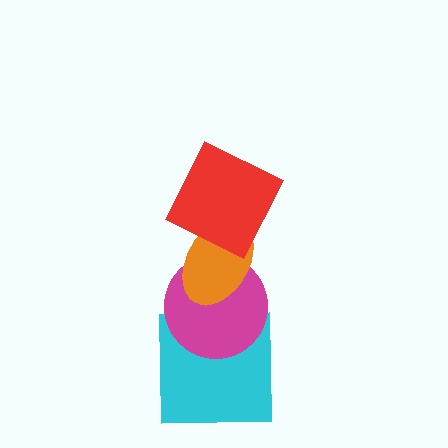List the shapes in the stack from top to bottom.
From top to bottom: the red square, the orange ellipse, the magenta circle, the cyan square.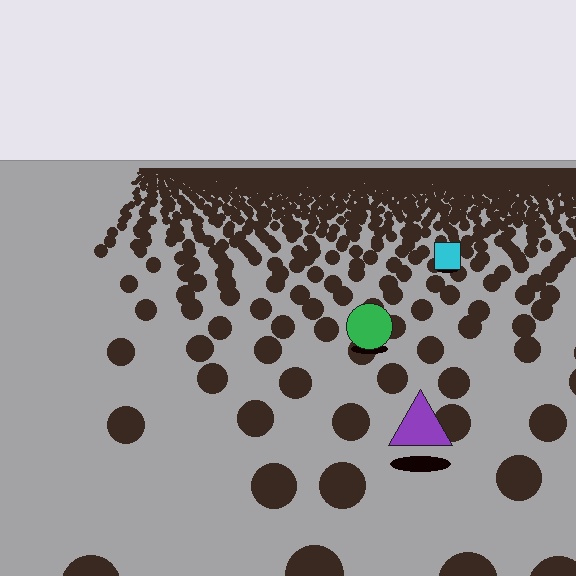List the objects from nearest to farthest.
From nearest to farthest: the purple triangle, the green circle, the cyan square.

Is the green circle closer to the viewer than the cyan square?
Yes. The green circle is closer — you can tell from the texture gradient: the ground texture is coarser near it.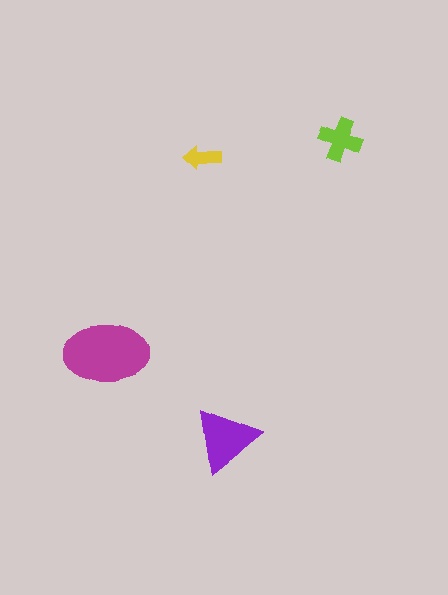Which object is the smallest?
The yellow arrow.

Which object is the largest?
The magenta ellipse.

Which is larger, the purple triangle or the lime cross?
The purple triangle.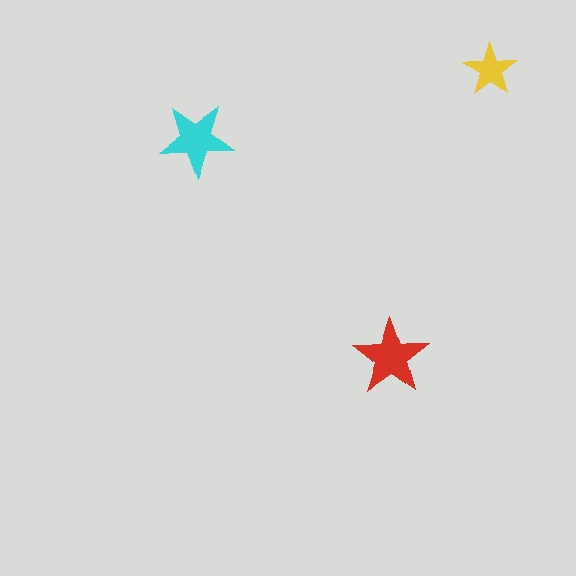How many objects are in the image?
There are 3 objects in the image.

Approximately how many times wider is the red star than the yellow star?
About 1.5 times wider.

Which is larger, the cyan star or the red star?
The red one.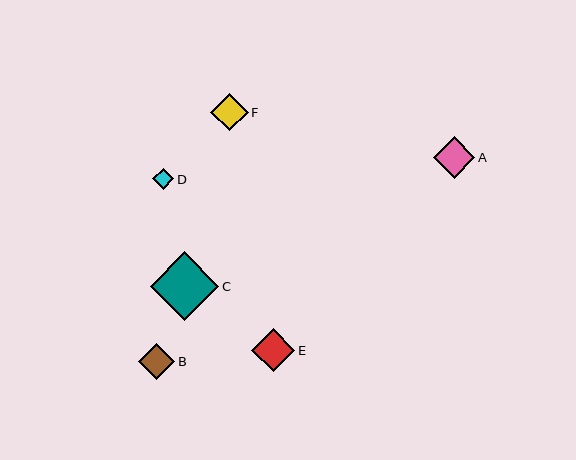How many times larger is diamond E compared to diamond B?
Diamond E is approximately 1.2 times the size of diamond B.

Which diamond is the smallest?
Diamond D is the smallest with a size of approximately 21 pixels.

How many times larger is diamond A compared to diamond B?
Diamond A is approximately 1.1 times the size of diamond B.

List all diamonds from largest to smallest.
From largest to smallest: C, E, A, F, B, D.